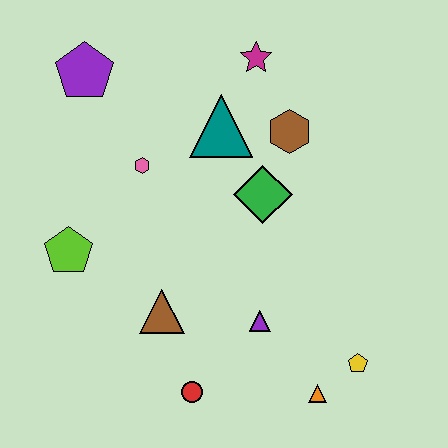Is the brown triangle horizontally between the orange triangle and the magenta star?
No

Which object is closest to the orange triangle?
The yellow pentagon is closest to the orange triangle.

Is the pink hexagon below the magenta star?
Yes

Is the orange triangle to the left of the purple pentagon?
No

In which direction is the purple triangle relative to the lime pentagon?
The purple triangle is to the right of the lime pentagon.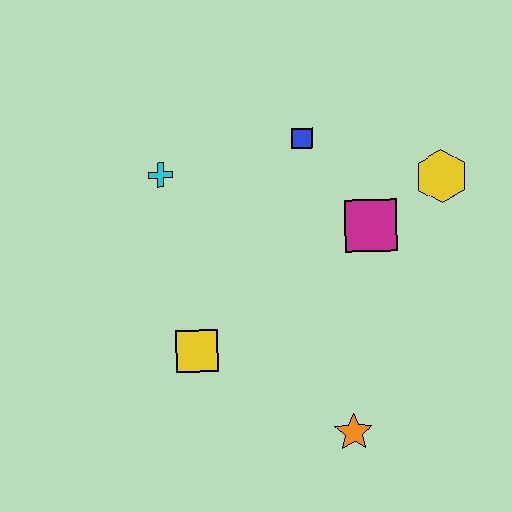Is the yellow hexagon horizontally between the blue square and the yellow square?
No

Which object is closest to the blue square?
The magenta square is closest to the blue square.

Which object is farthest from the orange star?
The cyan cross is farthest from the orange star.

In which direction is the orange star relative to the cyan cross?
The orange star is below the cyan cross.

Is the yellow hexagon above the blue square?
No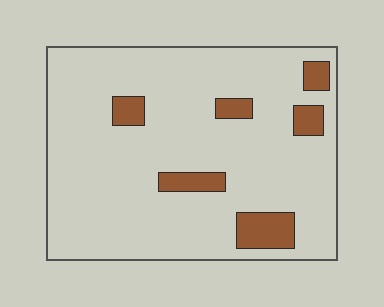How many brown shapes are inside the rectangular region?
6.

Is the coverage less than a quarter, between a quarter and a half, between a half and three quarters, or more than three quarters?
Less than a quarter.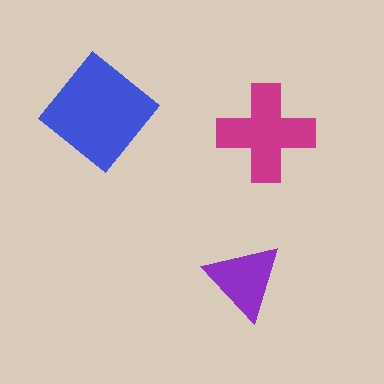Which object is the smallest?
The purple triangle.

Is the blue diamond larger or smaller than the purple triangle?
Larger.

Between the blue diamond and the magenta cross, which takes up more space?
The blue diamond.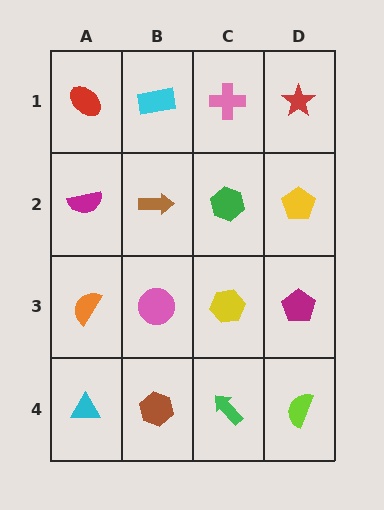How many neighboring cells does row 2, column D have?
3.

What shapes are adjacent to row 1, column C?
A green hexagon (row 2, column C), a cyan rectangle (row 1, column B), a red star (row 1, column D).